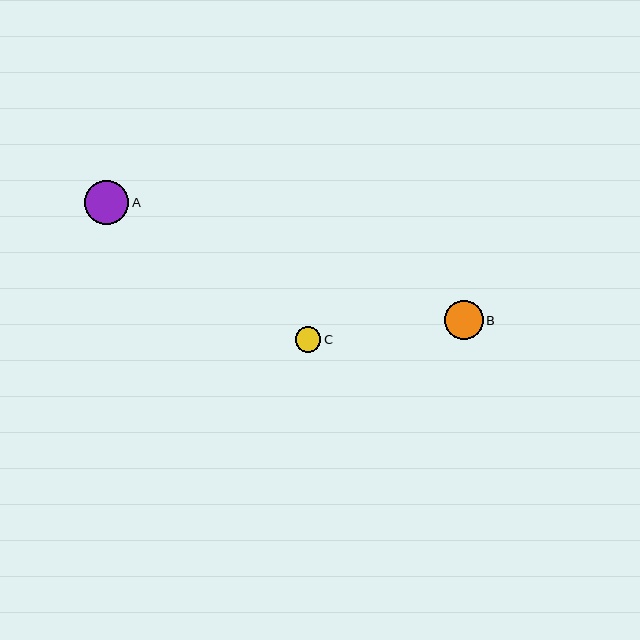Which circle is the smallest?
Circle C is the smallest with a size of approximately 25 pixels.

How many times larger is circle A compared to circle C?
Circle A is approximately 1.8 times the size of circle C.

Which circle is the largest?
Circle A is the largest with a size of approximately 44 pixels.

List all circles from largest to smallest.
From largest to smallest: A, B, C.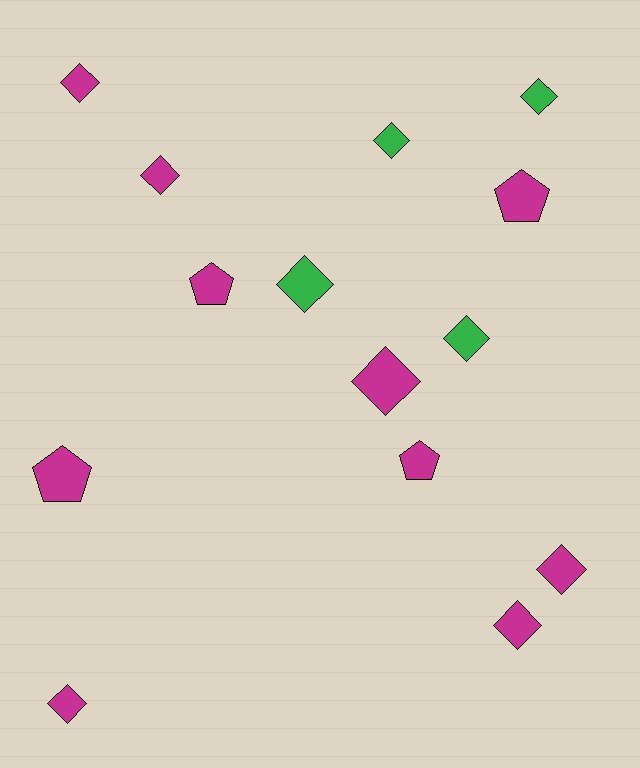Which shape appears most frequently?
Diamond, with 10 objects.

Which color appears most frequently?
Magenta, with 10 objects.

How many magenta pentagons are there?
There are 4 magenta pentagons.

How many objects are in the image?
There are 14 objects.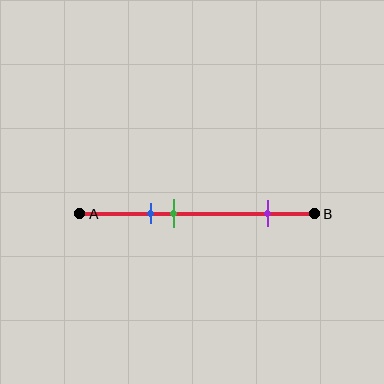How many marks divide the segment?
There are 3 marks dividing the segment.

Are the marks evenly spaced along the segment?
No, the marks are not evenly spaced.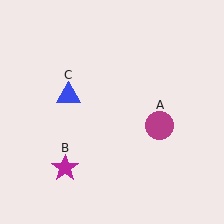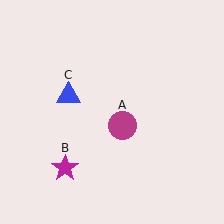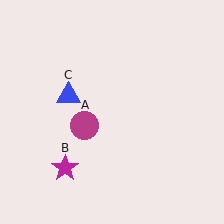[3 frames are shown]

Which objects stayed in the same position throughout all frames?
Magenta star (object B) and blue triangle (object C) remained stationary.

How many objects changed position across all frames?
1 object changed position: magenta circle (object A).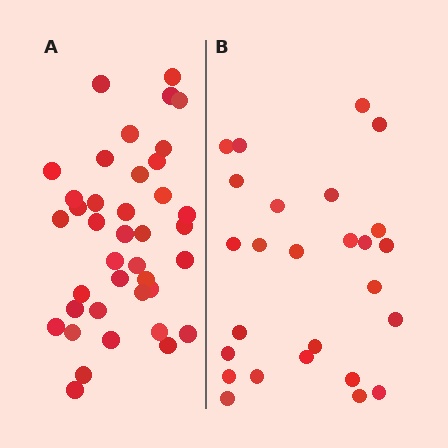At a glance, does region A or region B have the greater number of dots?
Region A (the left region) has more dots.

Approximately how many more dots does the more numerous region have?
Region A has approximately 15 more dots than region B.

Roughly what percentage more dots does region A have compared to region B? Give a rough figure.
About 50% more.